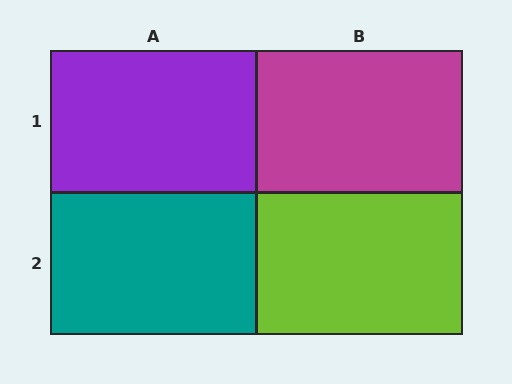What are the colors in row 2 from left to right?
Teal, lime.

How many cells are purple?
1 cell is purple.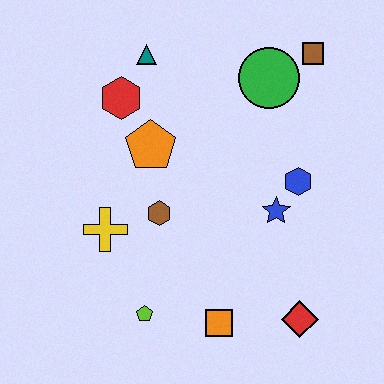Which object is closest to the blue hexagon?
The blue star is closest to the blue hexagon.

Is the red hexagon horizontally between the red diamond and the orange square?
No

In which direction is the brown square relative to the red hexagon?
The brown square is to the right of the red hexagon.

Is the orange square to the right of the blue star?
No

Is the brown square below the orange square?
No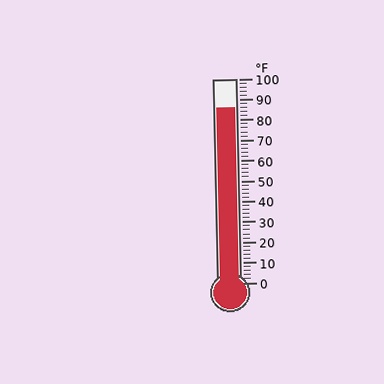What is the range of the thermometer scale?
The thermometer scale ranges from 0°F to 100°F.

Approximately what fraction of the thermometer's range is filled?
The thermometer is filled to approximately 85% of its range.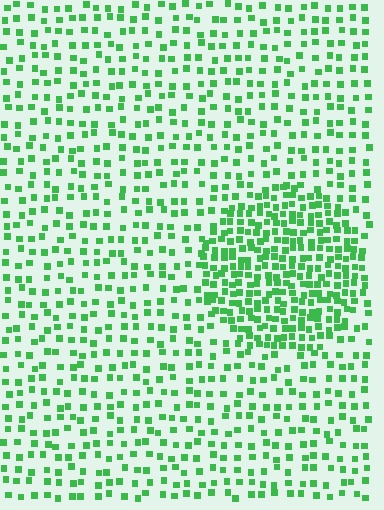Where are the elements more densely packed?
The elements are more densely packed inside the circle boundary.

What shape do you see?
I see a circle.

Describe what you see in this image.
The image contains small green elements arranged at two different densities. A circle-shaped region is visible where the elements are more densely packed than the surrounding area.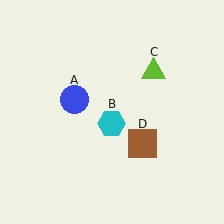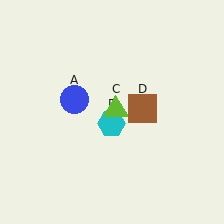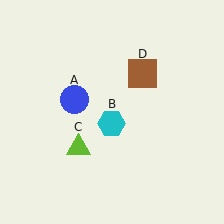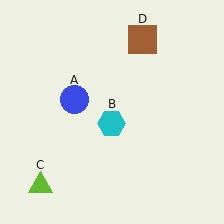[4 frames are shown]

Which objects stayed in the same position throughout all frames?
Blue circle (object A) and cyan hexagon (object B) remained stationary.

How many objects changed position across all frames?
2 objects changed position: lime triangle (object C), brown square (object D).